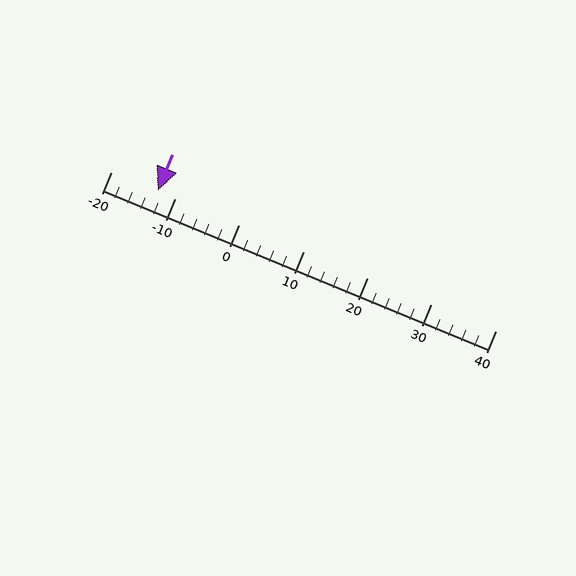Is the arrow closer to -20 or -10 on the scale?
The arrow is closer to -10.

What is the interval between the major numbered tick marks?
The major tick marks are spaced 10 units apart.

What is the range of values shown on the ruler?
The ruler shows values from -20 to 40.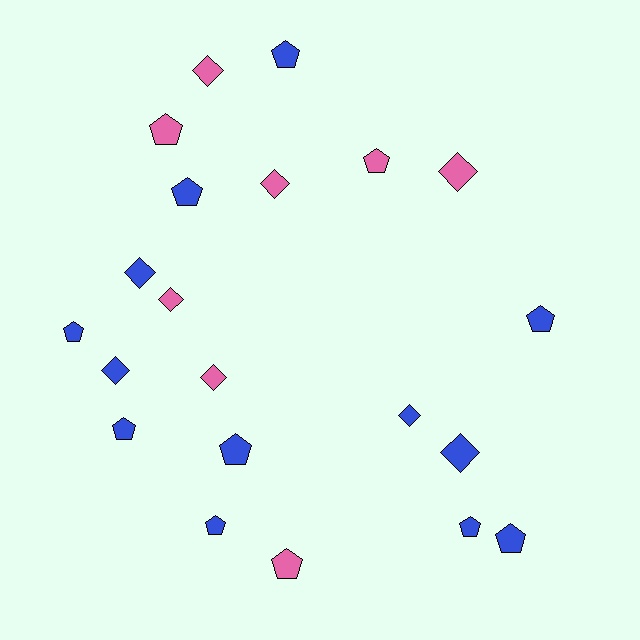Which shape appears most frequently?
Pentagon, with 12 objects.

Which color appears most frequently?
Blue, with 13 objects.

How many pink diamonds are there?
There are 5 pink diamonds.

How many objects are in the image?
There are 21 objects.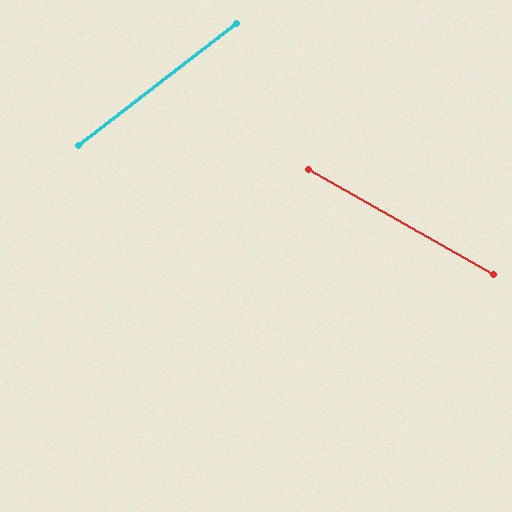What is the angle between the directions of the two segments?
Approximately 67 degrees.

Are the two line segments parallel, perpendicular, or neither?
Neither parallel nor perpendicular — they differ by about 67°.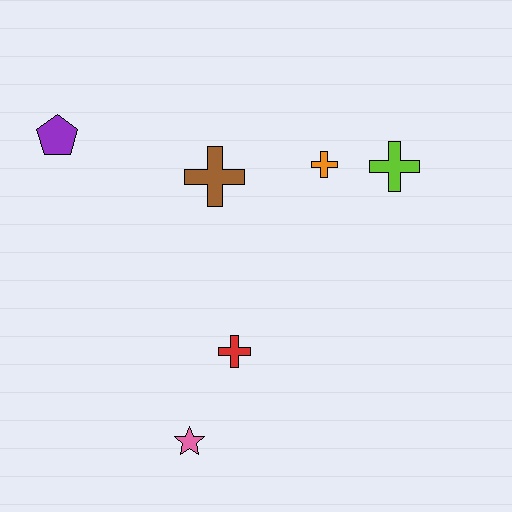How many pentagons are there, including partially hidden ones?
There is 1 pentagon.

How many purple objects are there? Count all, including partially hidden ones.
There is 1 purple object.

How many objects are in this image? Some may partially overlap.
There are 6 objects.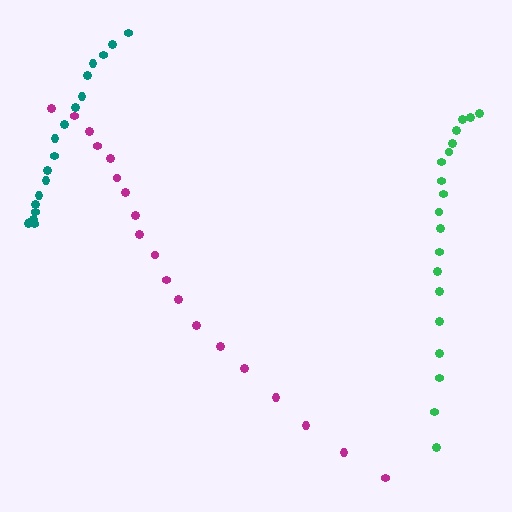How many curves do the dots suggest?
There are 3 distinct paths.